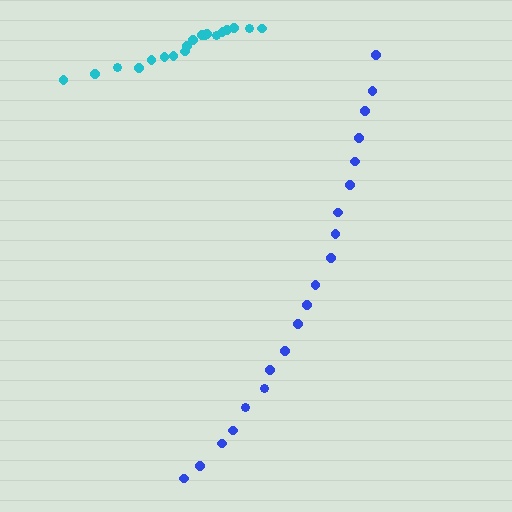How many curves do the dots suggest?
There are 2 distinct paths.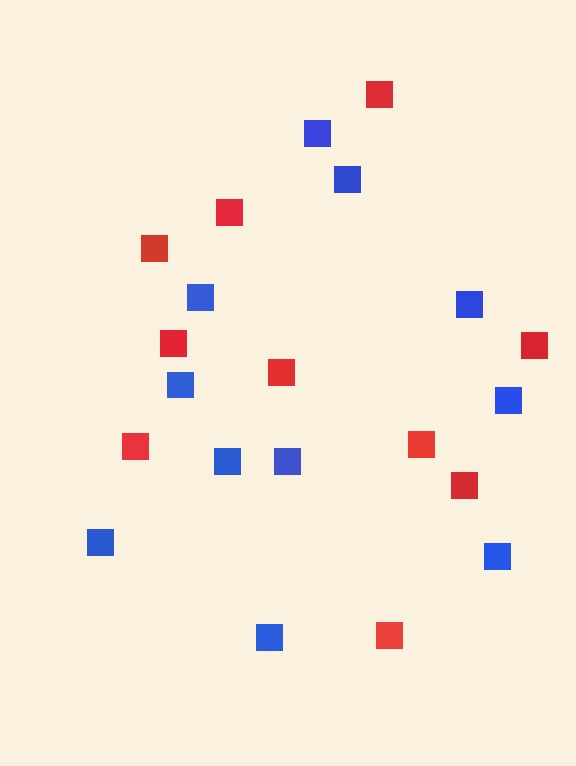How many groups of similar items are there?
There are 2 groups: one group of blue squares (11) and one group of red squares (10).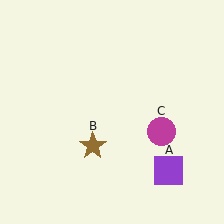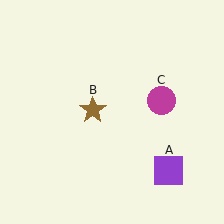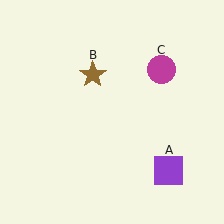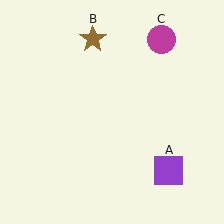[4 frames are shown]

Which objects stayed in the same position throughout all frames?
Purple square (object A) remained stationary.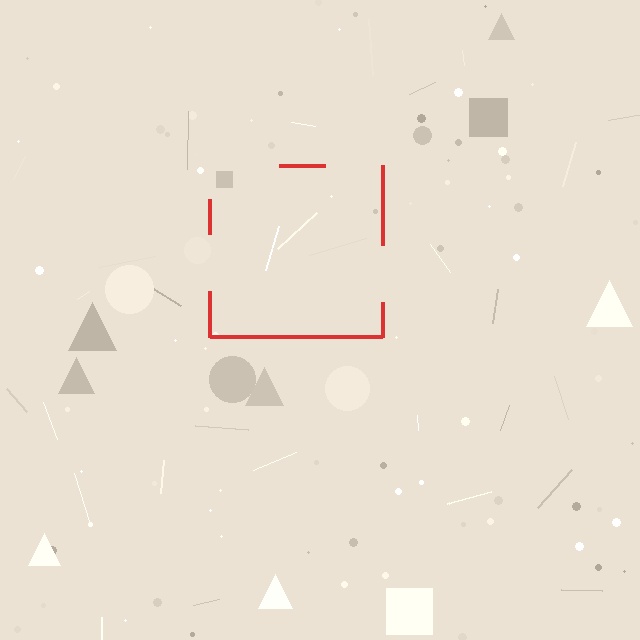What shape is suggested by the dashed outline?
The dashed outline suggests a square.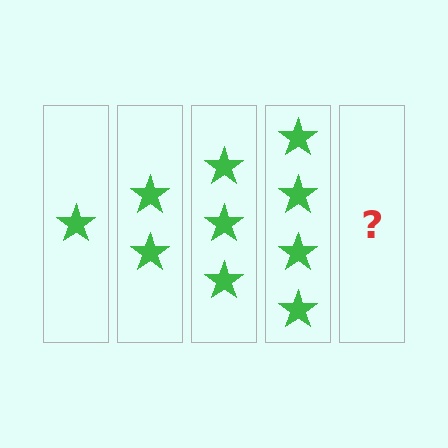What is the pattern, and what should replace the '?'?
The pattern is that each step adds one more star. The '?' should be 5 stars.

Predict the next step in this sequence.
The next step is 5 stars.